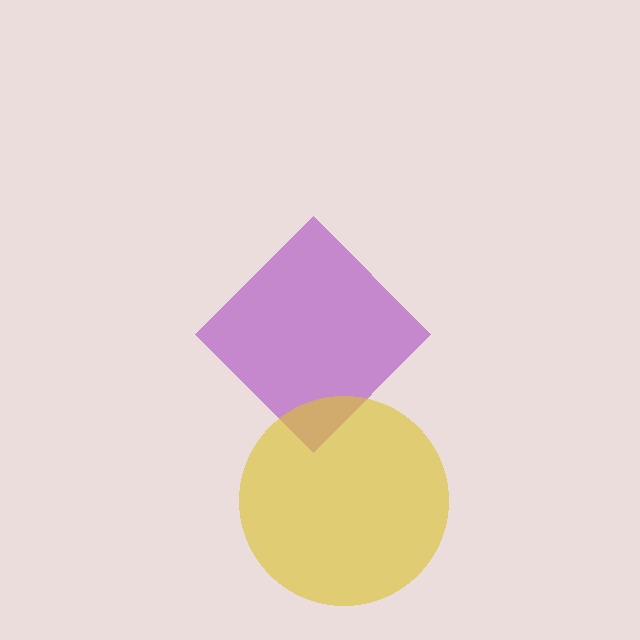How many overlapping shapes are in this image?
There are 2 overlapping shapes in the image.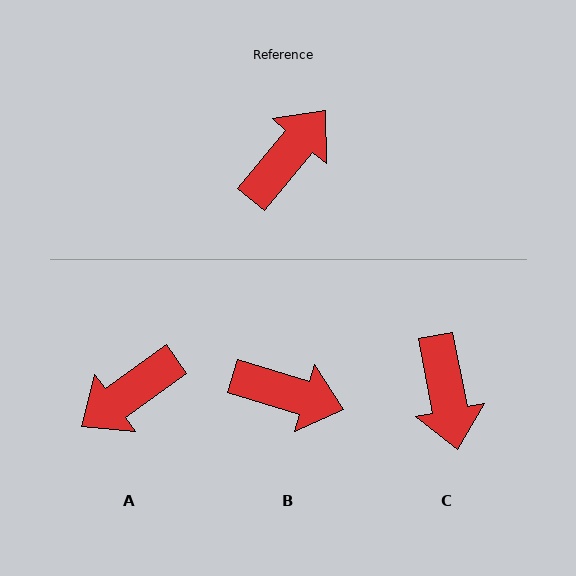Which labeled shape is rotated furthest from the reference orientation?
A, about 165 degrees away.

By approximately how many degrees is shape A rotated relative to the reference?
Approximately 165 degrees counter-clockwise.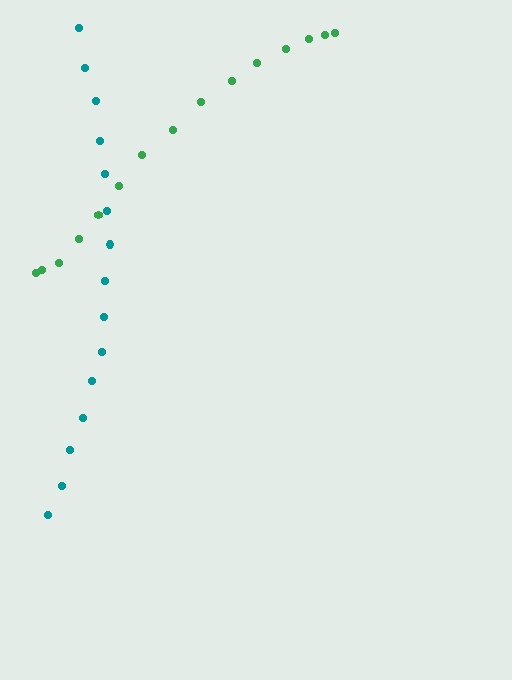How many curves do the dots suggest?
There are 2 distinct paths.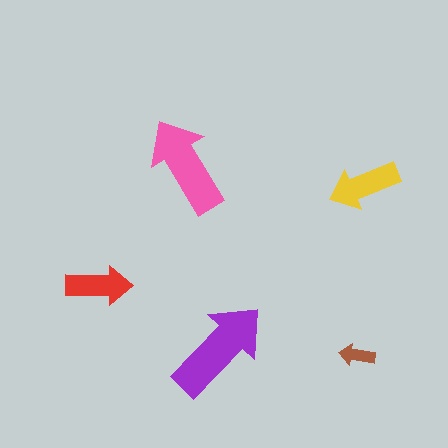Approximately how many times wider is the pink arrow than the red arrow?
About 1.5 times wider.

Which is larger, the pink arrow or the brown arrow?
The pink one.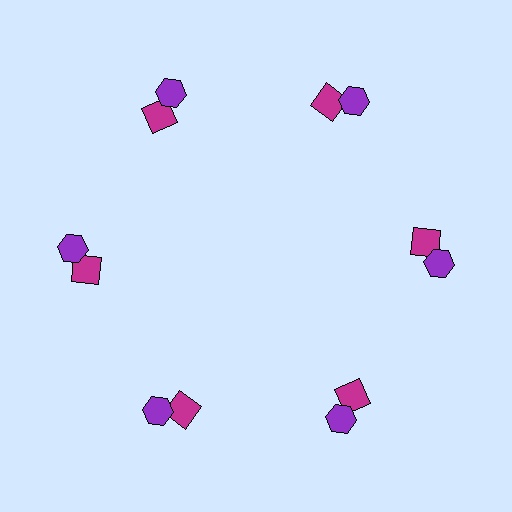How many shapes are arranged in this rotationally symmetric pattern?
There are 12 shapes, arranged in 6 groups of 2.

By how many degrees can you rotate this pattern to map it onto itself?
The pattern maps onto itself every 60 degrees of rotation.